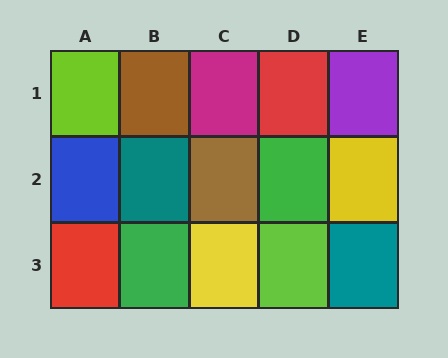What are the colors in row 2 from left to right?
Blue, teal, brown, green, yellow.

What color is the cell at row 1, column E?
Purple.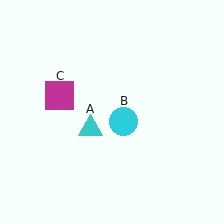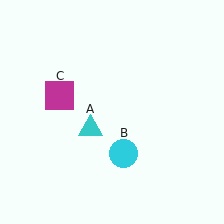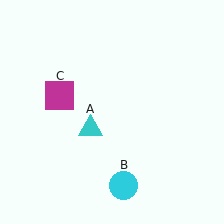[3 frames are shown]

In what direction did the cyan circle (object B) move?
The cyan circle (object B) moved down.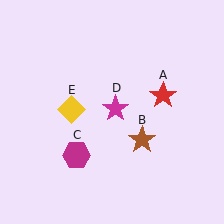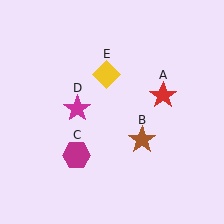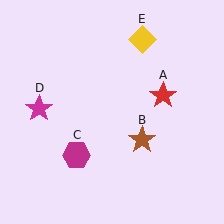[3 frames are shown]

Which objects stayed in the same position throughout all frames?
Red star (object A) and brown star (object B) and magenta hexagon (object C) remained stationary.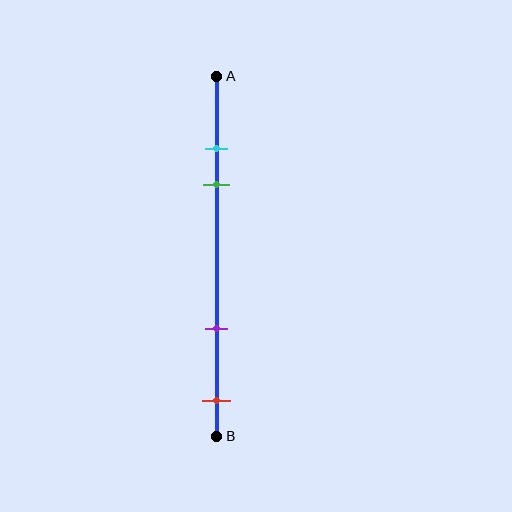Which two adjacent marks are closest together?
The cyan and green marks are the closest adjacent pair.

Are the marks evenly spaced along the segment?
No, the marks are not evenly spaced.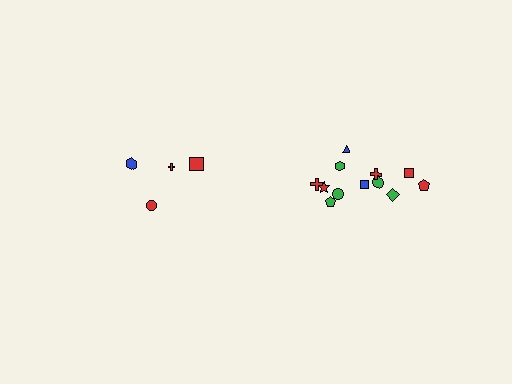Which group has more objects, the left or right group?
The right group.